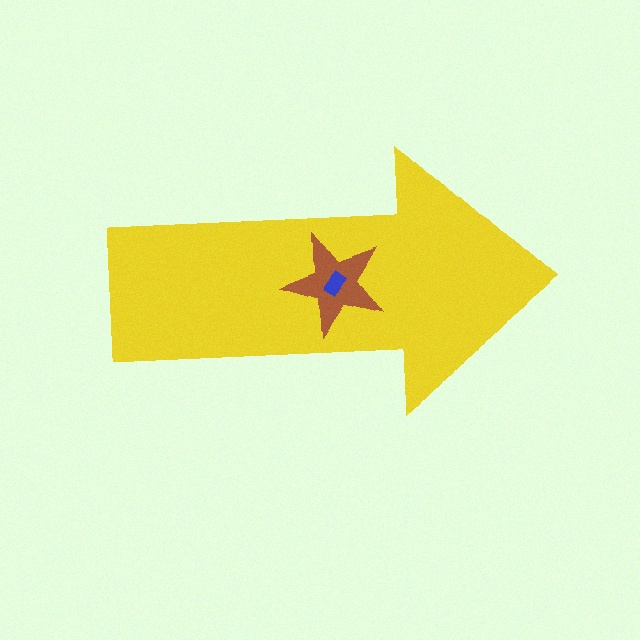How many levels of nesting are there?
3.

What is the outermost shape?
The yellow arrow.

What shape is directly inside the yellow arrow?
The brown star.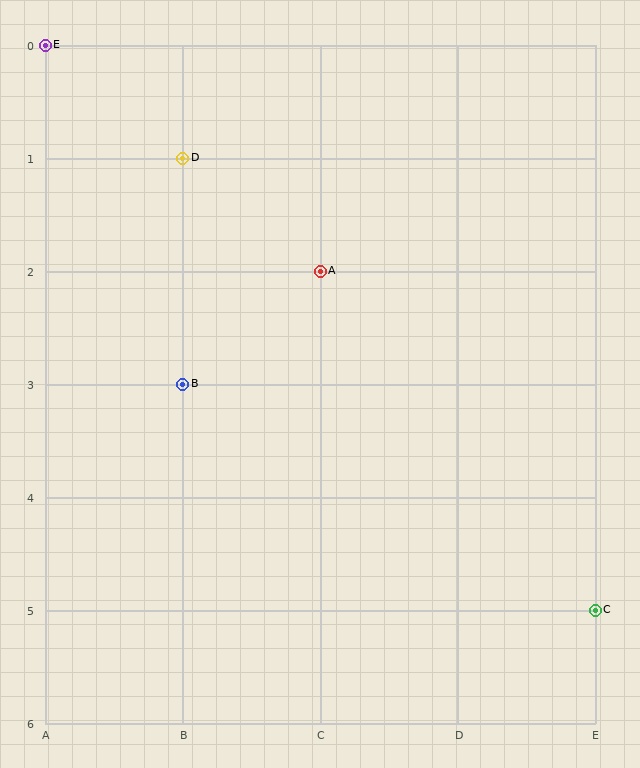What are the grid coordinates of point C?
Point C is at grid coordinates (E, 5).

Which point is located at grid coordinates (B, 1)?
Point D is at (B, 1).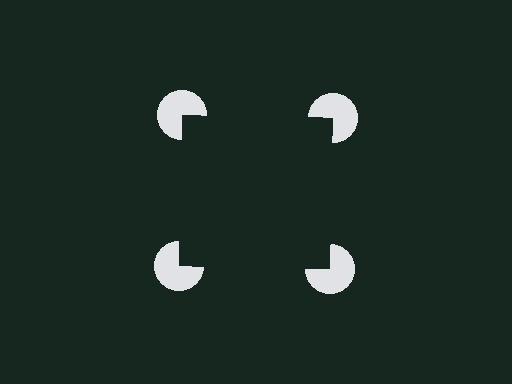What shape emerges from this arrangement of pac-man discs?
An illusory square — its edges are inferred from the aligned wedge cuts in the pac-man discs, not physically drawn.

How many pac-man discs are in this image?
There are 4 — one at each vertex of the illusory square.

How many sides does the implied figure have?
4 sides.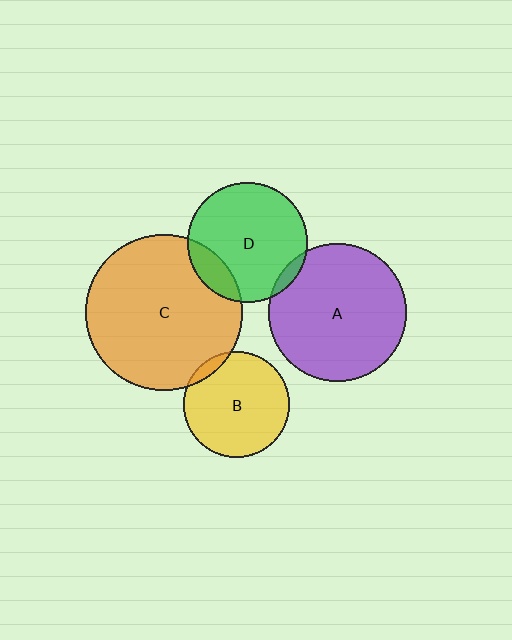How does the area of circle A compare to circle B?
Approximately 1.7 times.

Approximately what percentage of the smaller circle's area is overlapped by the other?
Approximately 15%.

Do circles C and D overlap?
Yes.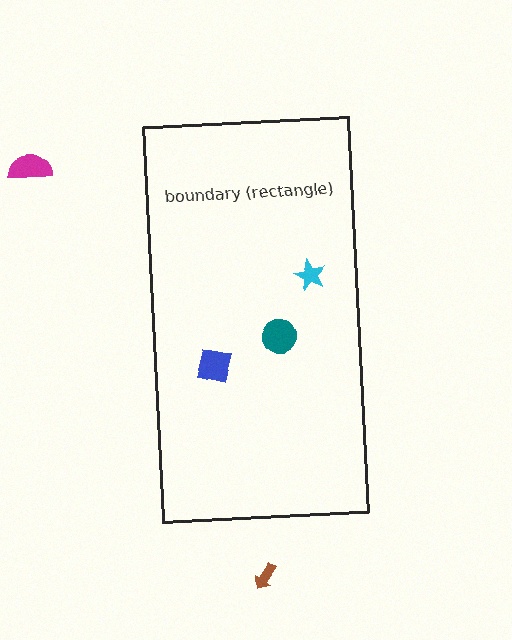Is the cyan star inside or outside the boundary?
Inside.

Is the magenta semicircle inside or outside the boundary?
Outside.